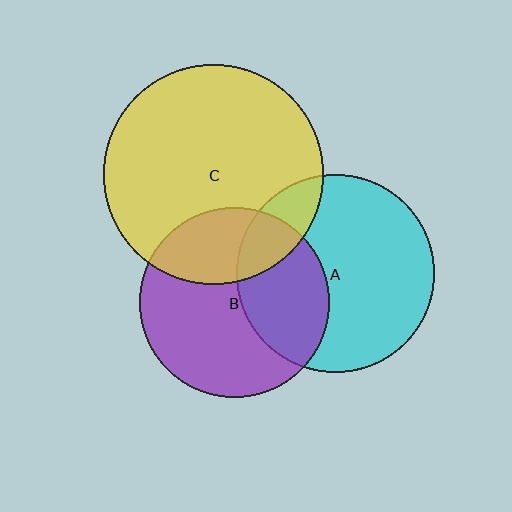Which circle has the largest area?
Circle C (yellow).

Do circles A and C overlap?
Yes.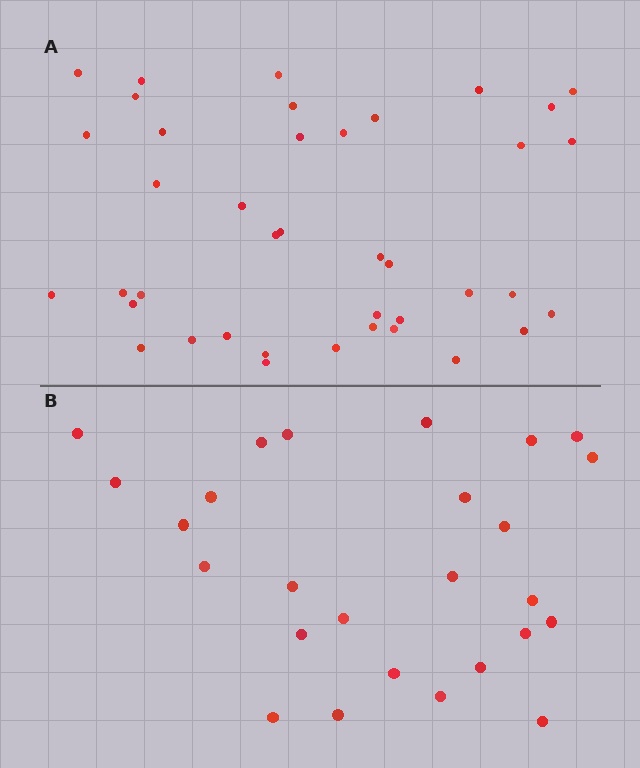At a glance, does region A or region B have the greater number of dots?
Region A (the top region) has more dots.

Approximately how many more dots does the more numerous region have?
Region A has approximately 15 more dots than region B.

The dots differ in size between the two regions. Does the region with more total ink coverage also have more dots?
No. Region B has more total ink coverage because its dots are larger, but region A actually contains more individual dots. Total area can be misleading — the number of items is what matters here.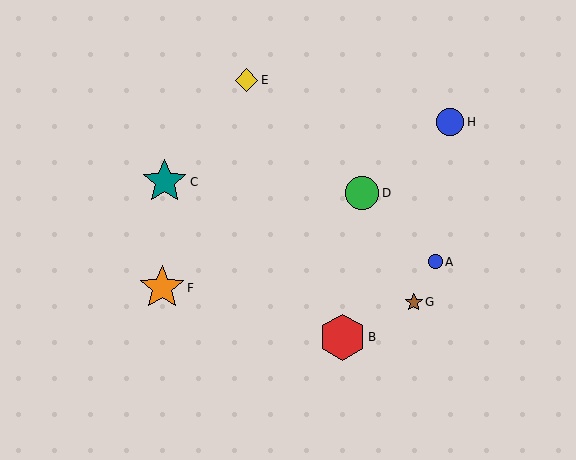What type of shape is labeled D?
Shape D is a green circle.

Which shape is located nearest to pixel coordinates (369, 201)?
The green circle (labeled D) at (362, 193) is nearest to that location.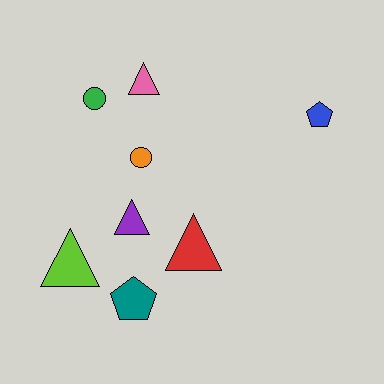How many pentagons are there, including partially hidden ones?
There are 2 pentagons.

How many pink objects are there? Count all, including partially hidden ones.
There is 1 pink object.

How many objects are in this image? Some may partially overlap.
There are 8 objects.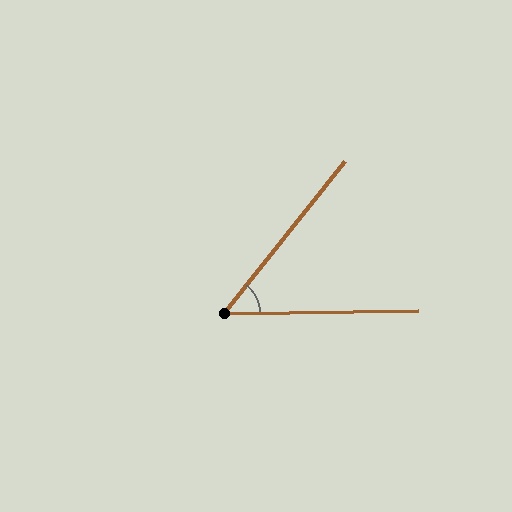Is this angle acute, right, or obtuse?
It is acute.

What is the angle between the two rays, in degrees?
Approximately 51 degrees.